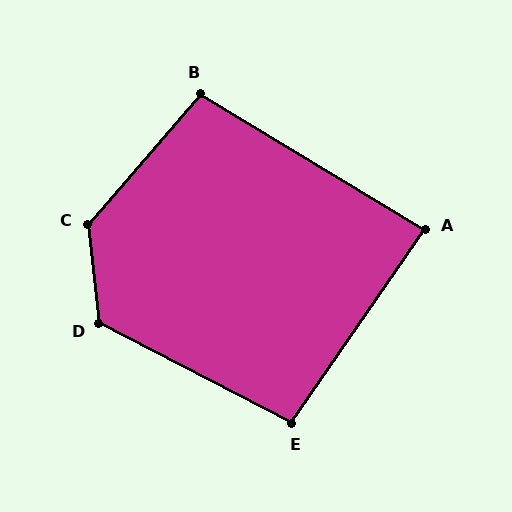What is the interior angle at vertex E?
Approximately 97 degrees (obtuse).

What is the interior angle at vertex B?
Approximately 100 degrees (obtuse).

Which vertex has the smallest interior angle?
A, at approximately 87 degrees.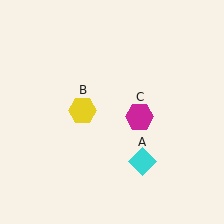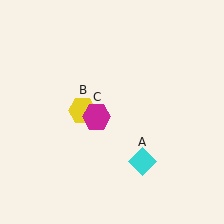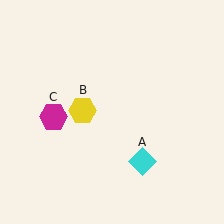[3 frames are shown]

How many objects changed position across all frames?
1 object changed position: magenta hexagon (object C).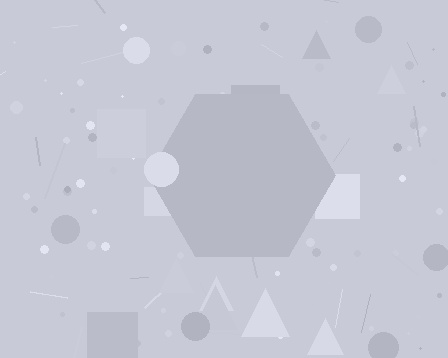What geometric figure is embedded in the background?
A hexagon is embedded in the background.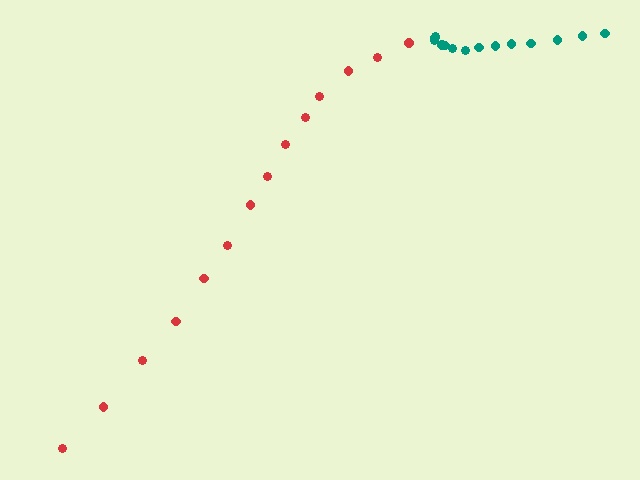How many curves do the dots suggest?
There are 2 distinct paths.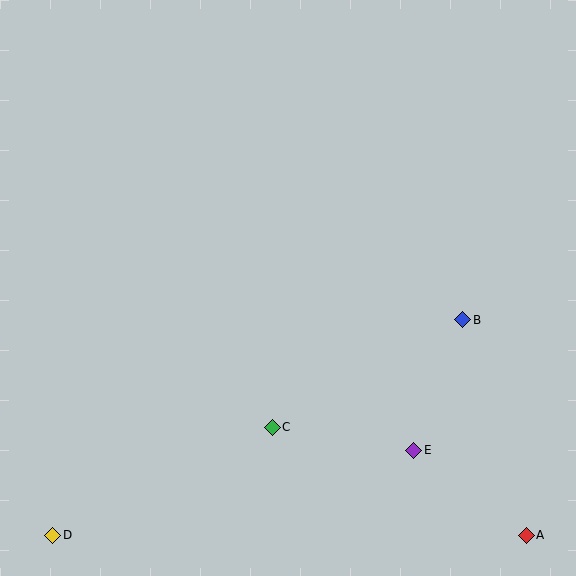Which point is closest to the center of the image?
Point C at (272, 427) is closest to the center.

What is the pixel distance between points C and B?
The distance between C and B is 219 pixels.